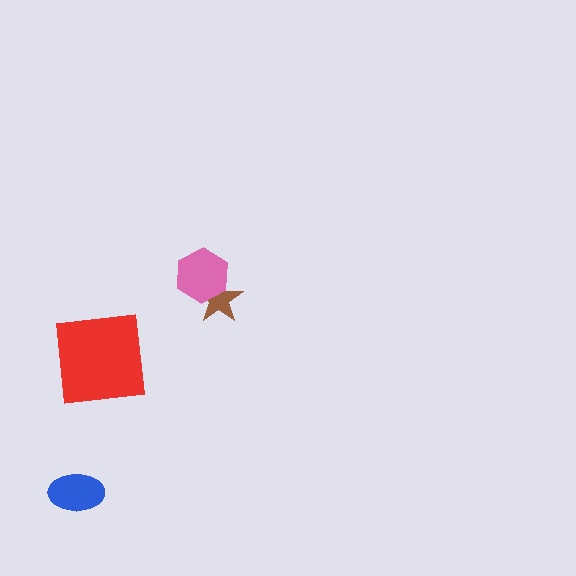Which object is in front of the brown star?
The pink hexagon is in front of the brown star.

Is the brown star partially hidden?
Yes, it is partially covered by another shape.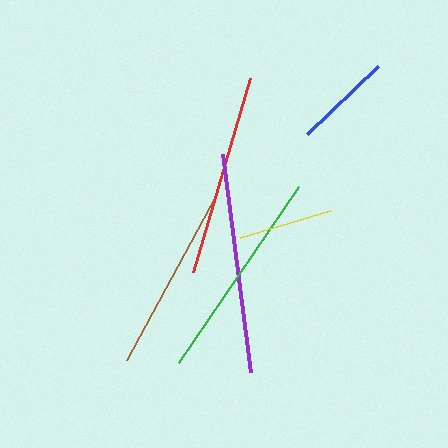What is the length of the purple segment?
The purple segment is approximately 219 pixels long.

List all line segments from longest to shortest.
From longest to shortest: purple, green, red, brown, blue, yellow.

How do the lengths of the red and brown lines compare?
The red and brown lines are approximately the same length.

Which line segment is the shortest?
The yellow line is the shortest at approximately 94 pixels.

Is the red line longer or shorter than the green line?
The green line is longer than the red line.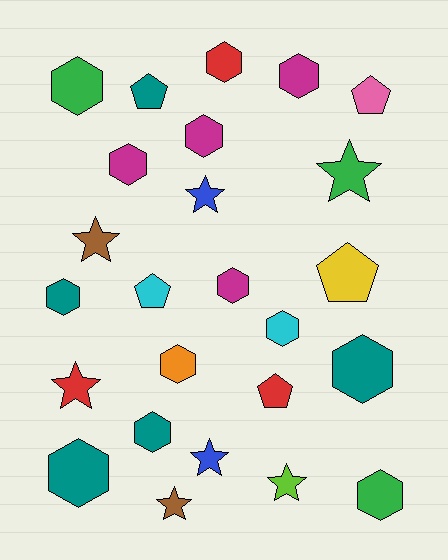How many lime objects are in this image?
There is 1 lime object.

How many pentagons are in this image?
There are 5 pentagons.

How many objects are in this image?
There are 25 objects.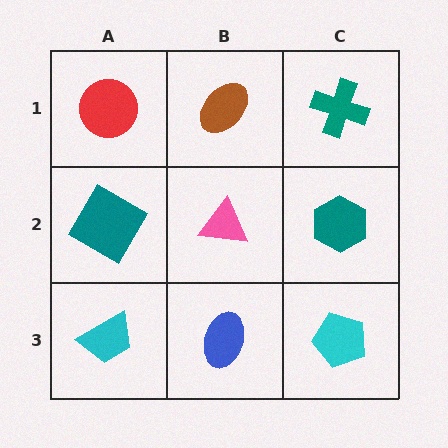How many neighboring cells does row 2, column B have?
4.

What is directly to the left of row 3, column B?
A cyan trapezoid.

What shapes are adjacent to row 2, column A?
A red circle (row 1, column A), a cyan trapezoid (row 3, column A), a pink triangle (row 2, column B).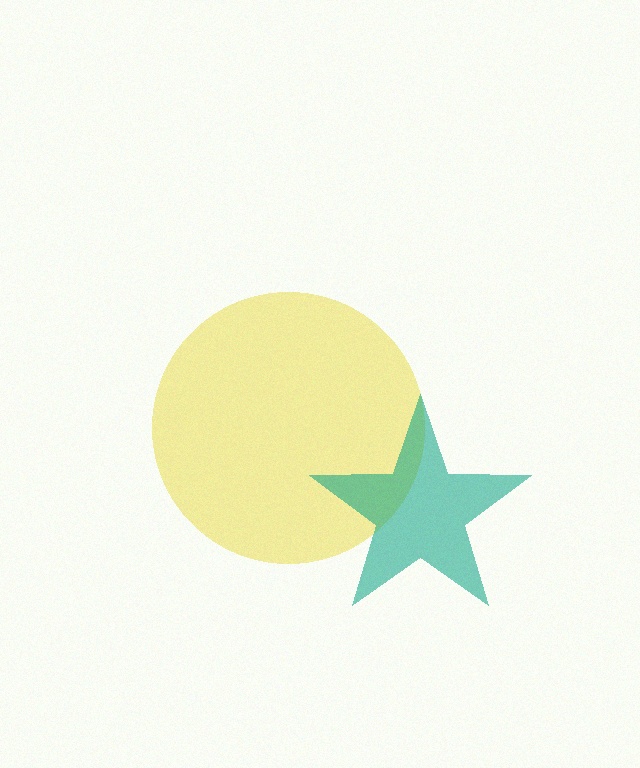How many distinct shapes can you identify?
There are 2 distinct shapes: a yellow circle, a teal star.